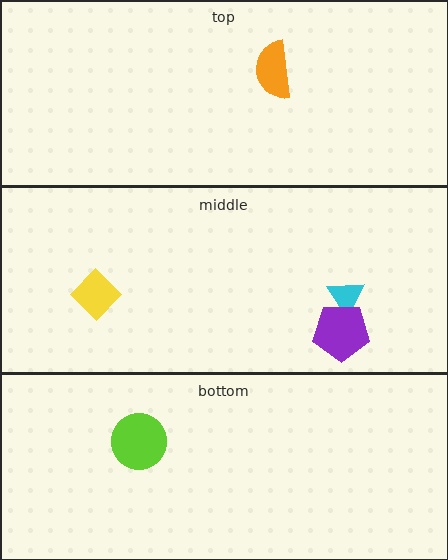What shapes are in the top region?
The orange semicircle.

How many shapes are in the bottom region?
1.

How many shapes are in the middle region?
3.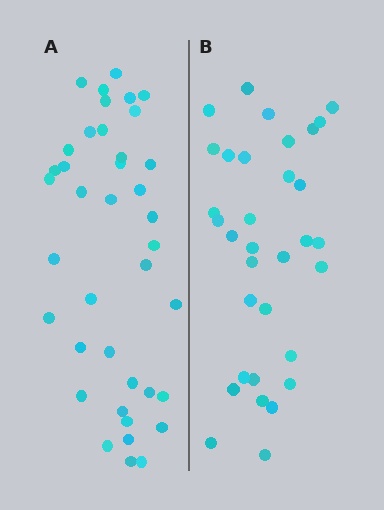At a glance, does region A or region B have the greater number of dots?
Region A (the left region) has more dots.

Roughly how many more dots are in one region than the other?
Region A has about 6 more dots than region B.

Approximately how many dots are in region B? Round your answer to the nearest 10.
About 30 dots. (The exact count is 33, which rounds to 30.)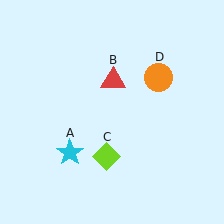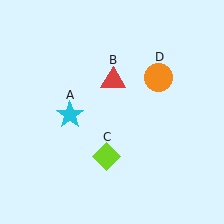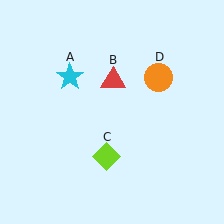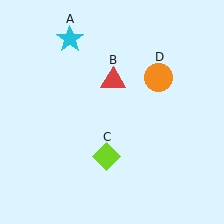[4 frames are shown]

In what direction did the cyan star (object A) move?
The cyan star (object A) moved up.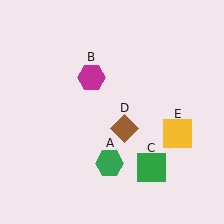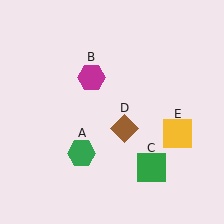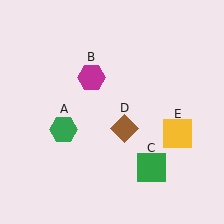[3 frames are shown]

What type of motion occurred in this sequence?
The green hexagon (object A) rotated clockwise around the center of the scene.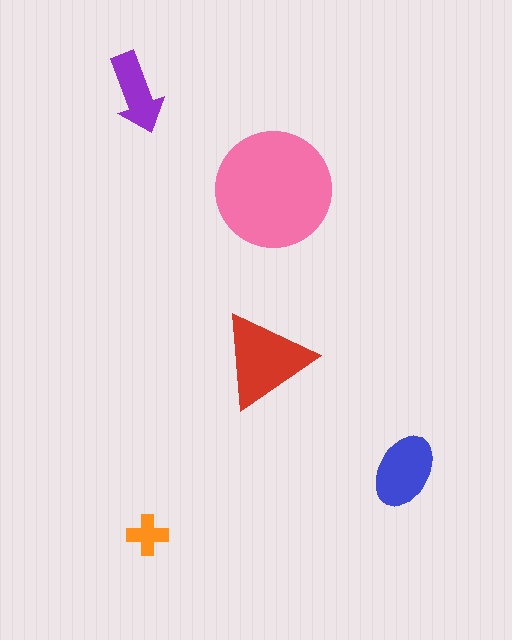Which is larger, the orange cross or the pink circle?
The pink circle.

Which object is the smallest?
The orange cross.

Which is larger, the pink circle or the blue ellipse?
The pink circle.